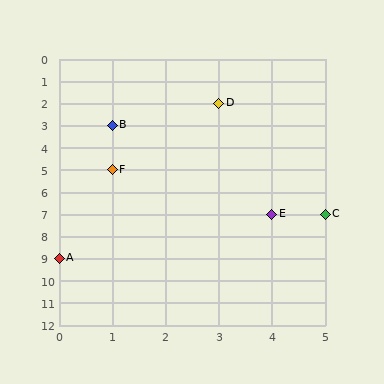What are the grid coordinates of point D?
Point D is at grid coordinates (3, 2).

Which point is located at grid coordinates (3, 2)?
Point D is at (3, 2).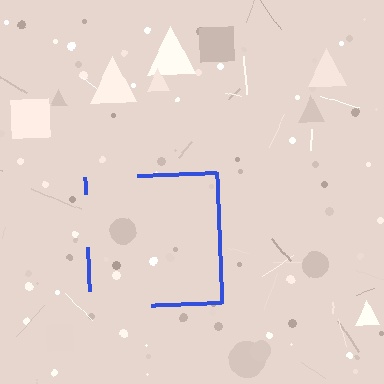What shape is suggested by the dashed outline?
The dashed outline suggests a square.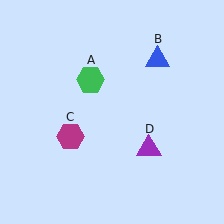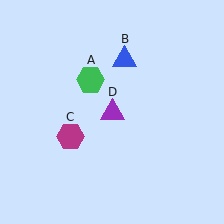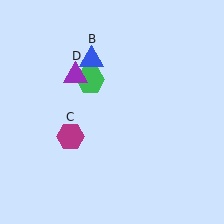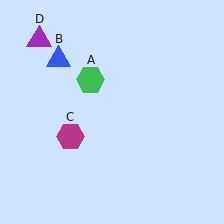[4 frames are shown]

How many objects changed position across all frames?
2 objects changed position: blue triangle (object B), purple triangle (object D).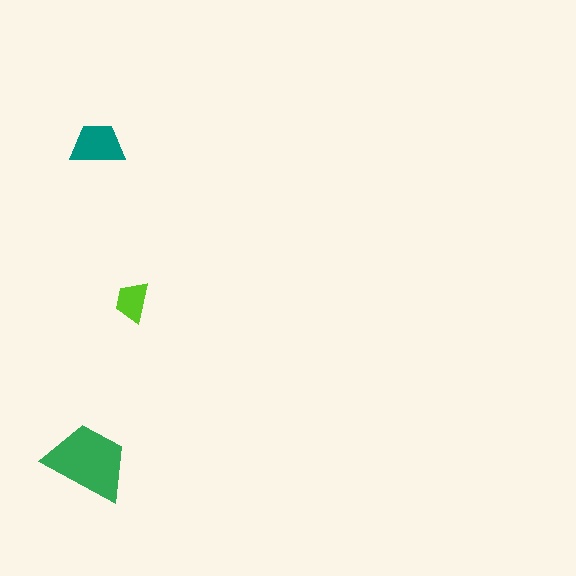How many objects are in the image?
There are 3 objects in the image.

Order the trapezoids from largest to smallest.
the green one, the teal one, the lime one.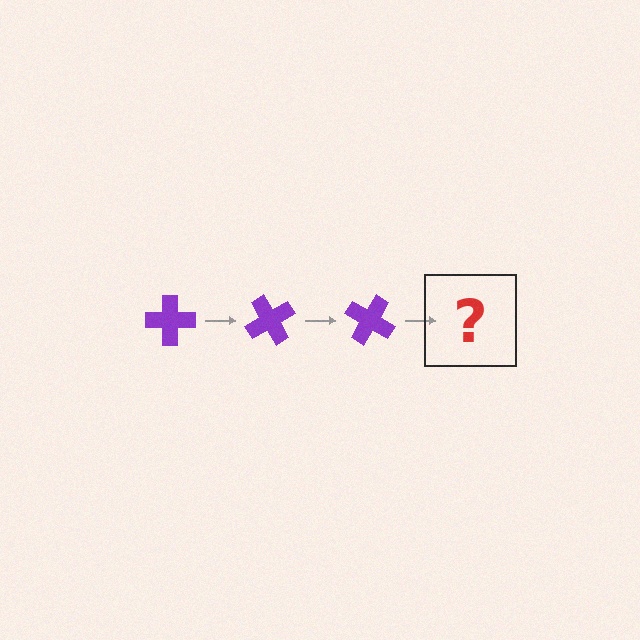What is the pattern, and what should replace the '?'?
The pattern is that the cross rotates 60 degrees each step. The '?' should be a purple cross rotated 180 degrees.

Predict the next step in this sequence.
The next step is a purple cross rotated 180 degrees.